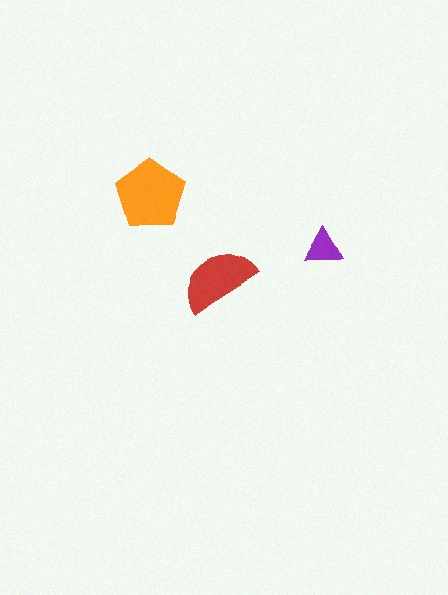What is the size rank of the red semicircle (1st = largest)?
2nd.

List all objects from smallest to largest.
The purple triangle, the red semicircle, the orange pentagon.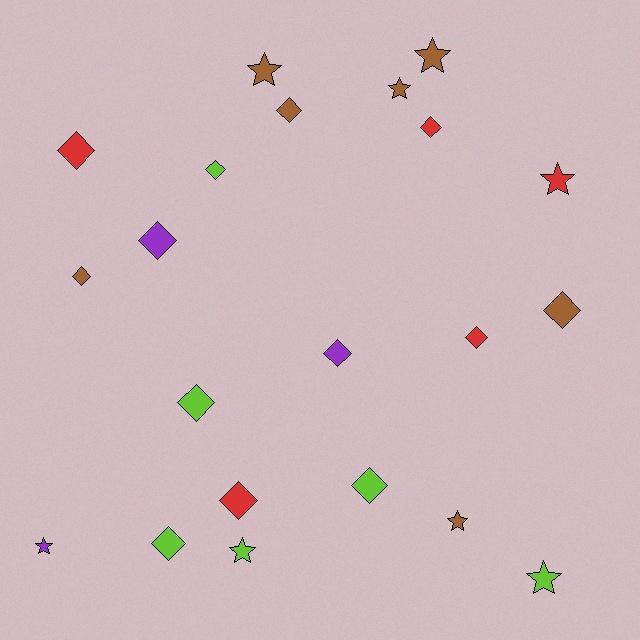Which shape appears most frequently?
Diamond, with 13 objects.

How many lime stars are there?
There are 2 lime stars.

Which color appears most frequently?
Brown, with 7 objects.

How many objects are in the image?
There are 21 objects.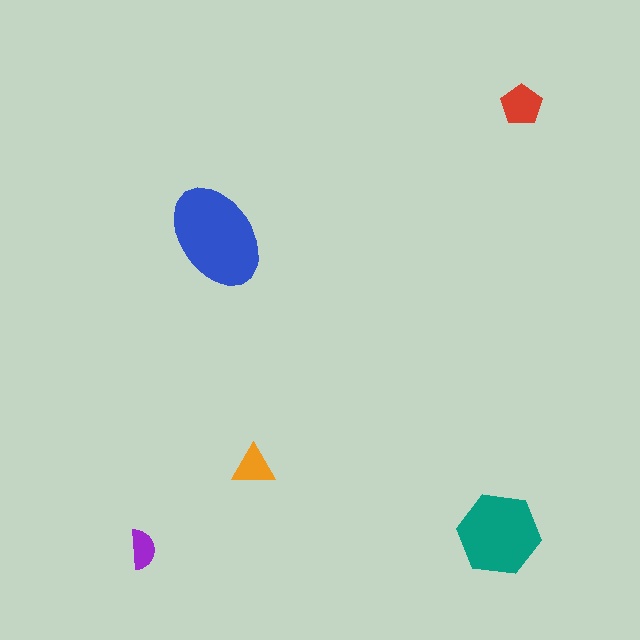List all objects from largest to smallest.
The blue ellipse, the teal hexagon, the red pentagon, the orange triangle, the purple semicircle.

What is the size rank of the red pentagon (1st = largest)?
3rd.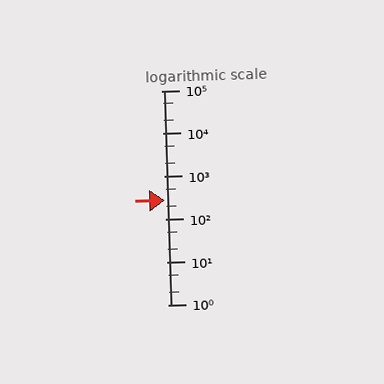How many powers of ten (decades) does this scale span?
The scale spans 5 decades, from 1 to 100000.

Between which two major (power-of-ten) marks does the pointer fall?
The pointer is between 100 and 1000.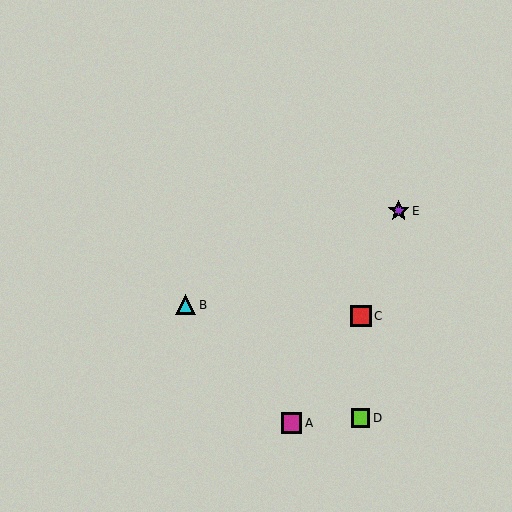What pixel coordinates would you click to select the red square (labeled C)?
Click at (361, 316) to select the red square C.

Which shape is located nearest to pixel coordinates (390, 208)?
The purple star (labeled E) at (399, 211) is nearest to that location.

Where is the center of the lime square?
The center of the lime square is at (361, 418).